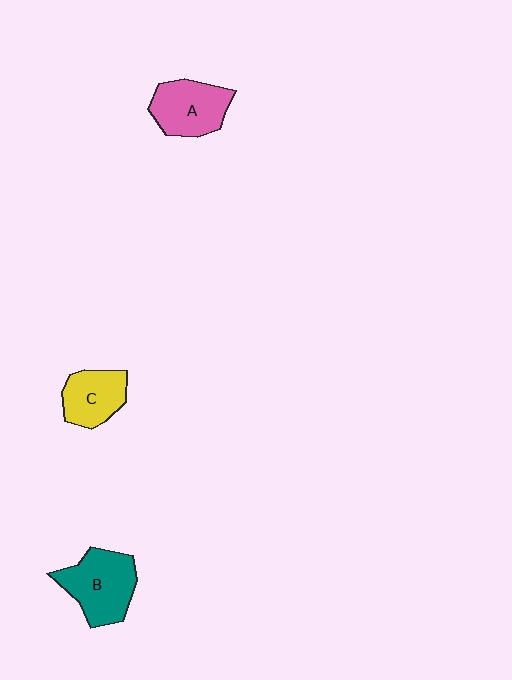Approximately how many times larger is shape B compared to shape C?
Approximately 1.4 times.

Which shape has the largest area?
Shape B (teal).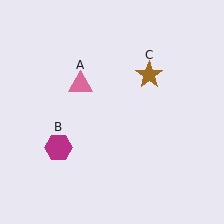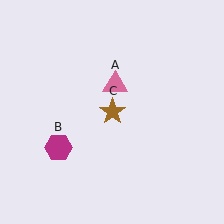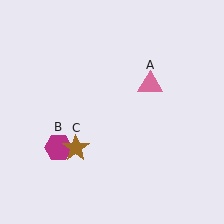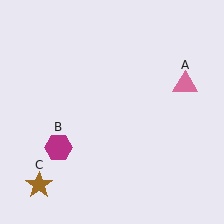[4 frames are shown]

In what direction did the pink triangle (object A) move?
The pink triangle (object A) moved right.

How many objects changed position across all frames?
2 objects changed position: pink triangle (object A), brown star (object C).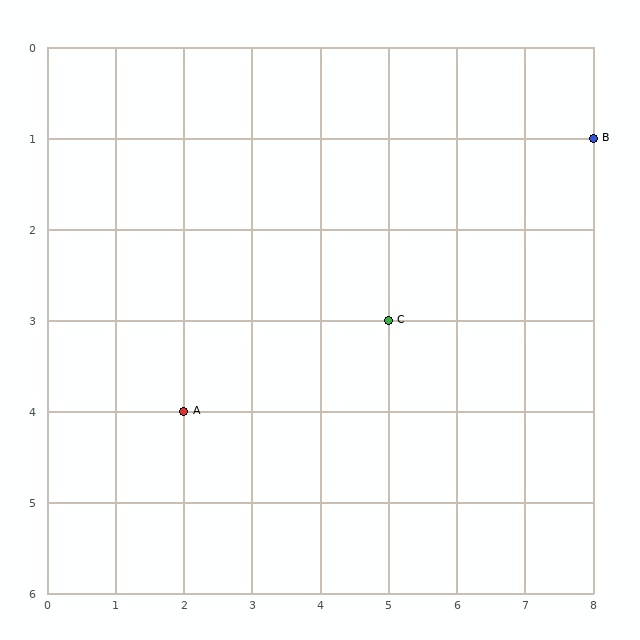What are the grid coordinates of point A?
Point A is at grid coordinates (2, 4).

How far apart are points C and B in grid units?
Points C and B are 3 columns and 2 rows apart (about 3.6 grid units diagonally).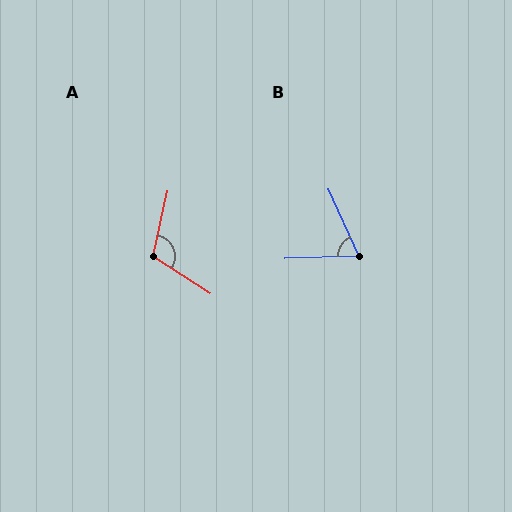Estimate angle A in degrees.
Approximately 110 degrees.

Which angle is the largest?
A, at approximately 110 degrees.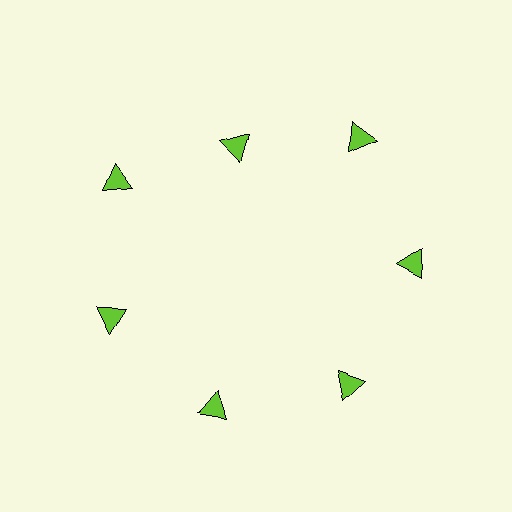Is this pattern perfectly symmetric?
No. The 7 lime triangles are arranged in a ring, but one element near the 12 o'clock position is pulled inward toward the center, breaking the 7-fold rotational symmetry.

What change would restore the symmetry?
The symmetry would be restored by moving it outward, back onto the ring so that all 7 triangles sit at equal angles and equal distance from the center.